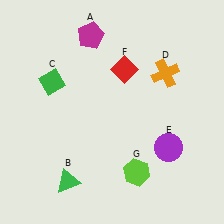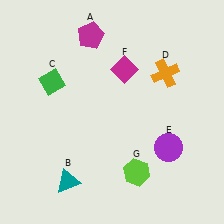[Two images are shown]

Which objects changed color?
B changed from green to teal. F changed from red to magenta.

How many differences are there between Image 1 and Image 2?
There are 2 differences between the two images.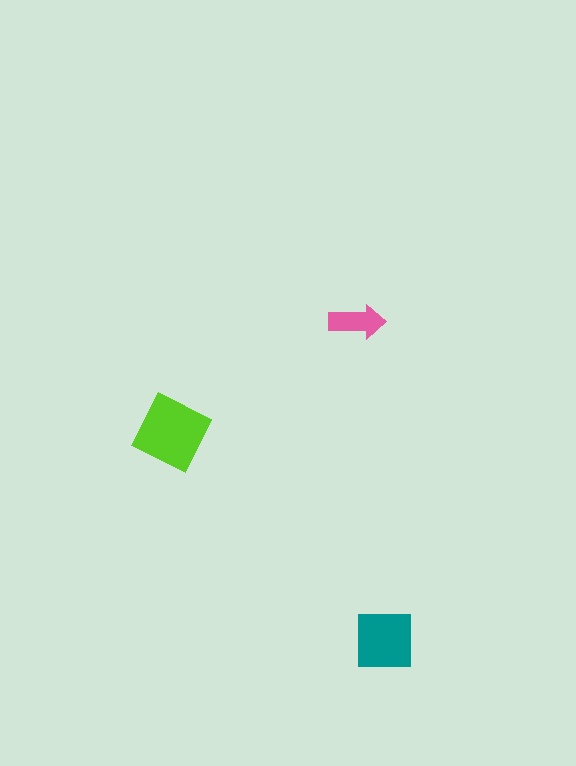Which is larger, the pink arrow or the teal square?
The teal square.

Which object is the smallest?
The pink arrow.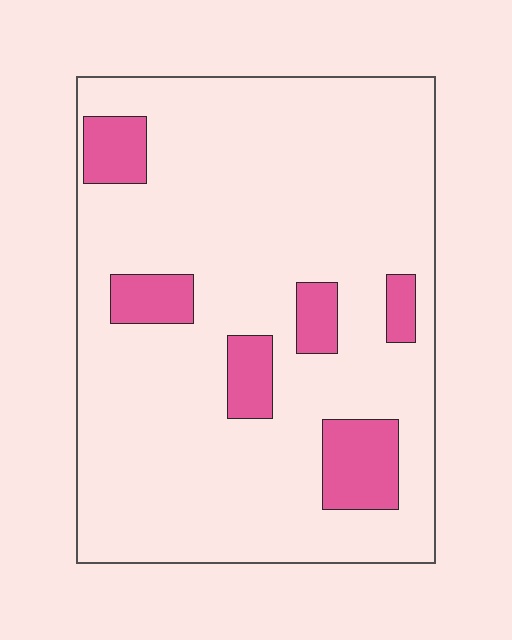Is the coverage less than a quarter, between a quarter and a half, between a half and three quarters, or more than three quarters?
Less than a quarter.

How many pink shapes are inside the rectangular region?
6.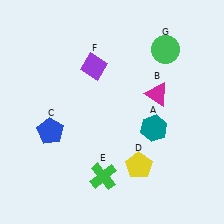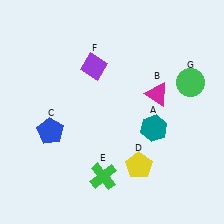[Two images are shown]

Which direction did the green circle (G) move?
The green circle (G) moved down.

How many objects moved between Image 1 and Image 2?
1 object moved between the two images.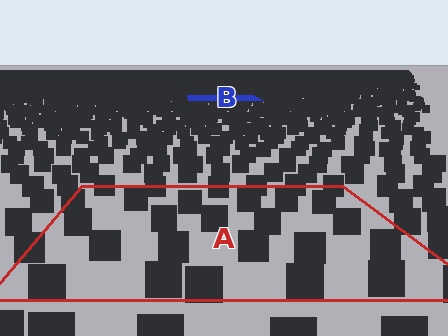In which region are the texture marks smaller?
The texture marks are smaller in region B, because it is farther away.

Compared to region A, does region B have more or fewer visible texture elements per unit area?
Region B has more texture elements per unit area — they are packed more densely because it is farther away.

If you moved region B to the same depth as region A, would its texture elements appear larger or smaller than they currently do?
They would appear larger. At a closer depth, the same texture elements are projected at a bigger on-screen size.